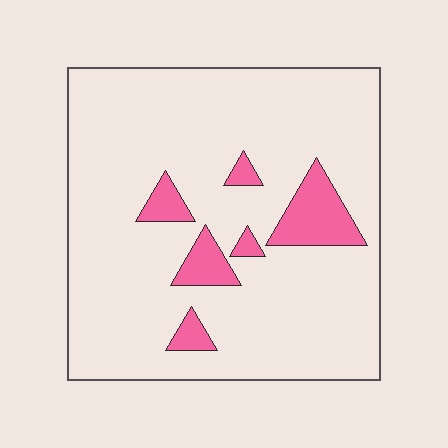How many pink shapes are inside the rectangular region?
6.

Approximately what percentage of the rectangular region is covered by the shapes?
Approximately 10%.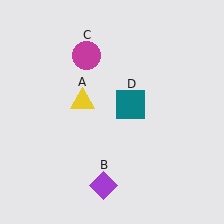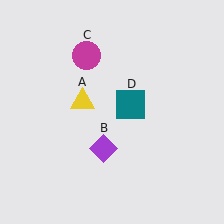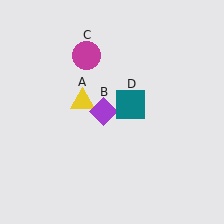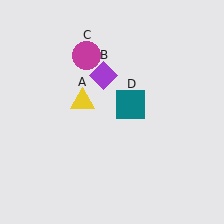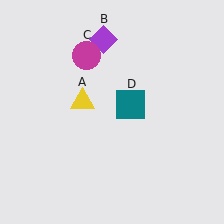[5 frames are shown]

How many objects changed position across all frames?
1 object changed position: purple diamond (object B).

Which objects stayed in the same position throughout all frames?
Yellow triangle (object A) and magenta circle (object C) and teal square (object D) remained stationary.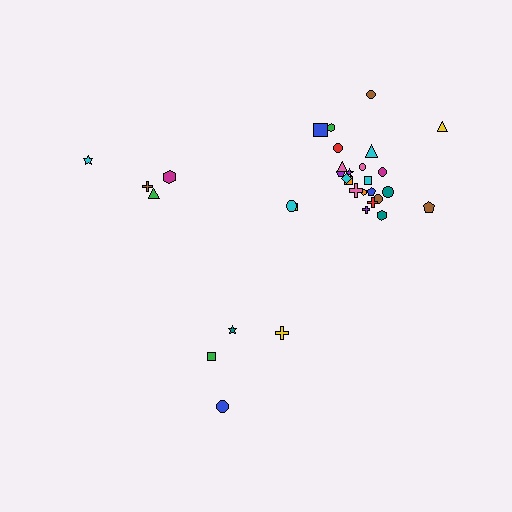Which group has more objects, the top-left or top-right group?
The top-right group.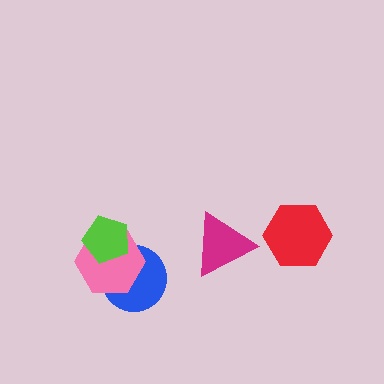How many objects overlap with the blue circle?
2 objects overlap with the blue circle.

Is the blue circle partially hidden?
Yes, it is partially covered by another shape.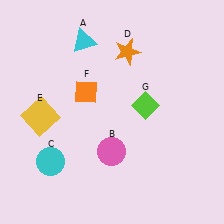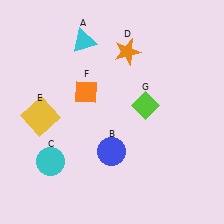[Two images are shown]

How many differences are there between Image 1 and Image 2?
There is 1 difference between the two images.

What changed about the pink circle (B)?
In Image 1, B is pink. In Image 2, it changed to blue.